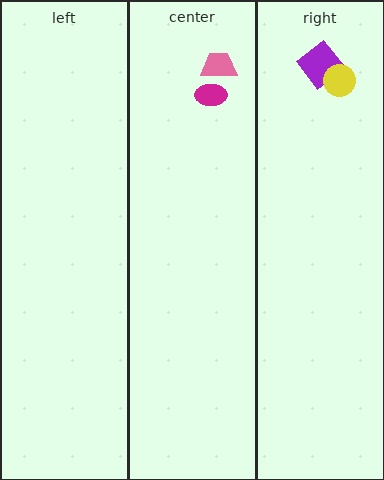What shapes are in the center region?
The pink trapezoid, the magenta ellipse.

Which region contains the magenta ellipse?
The center region.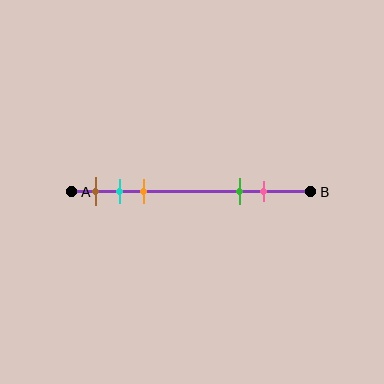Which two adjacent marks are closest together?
The cyan and orange marks are the closest adjacent pair.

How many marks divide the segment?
There are 5 marks dividing the segment.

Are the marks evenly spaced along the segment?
No, the marks are not evenly spaced.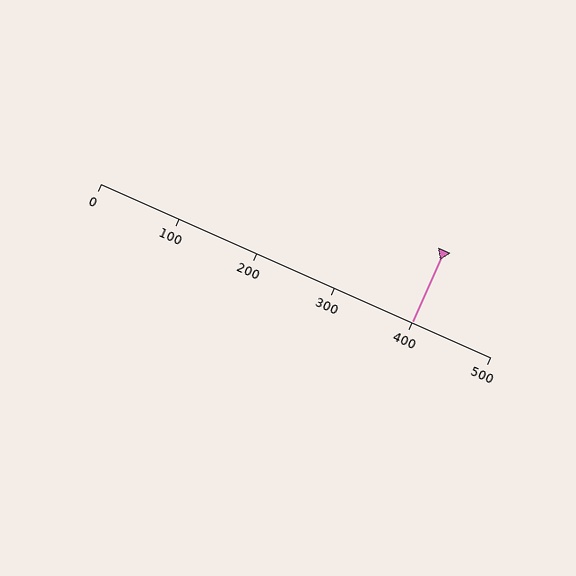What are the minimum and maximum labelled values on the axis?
The axis runs from 0 to 500.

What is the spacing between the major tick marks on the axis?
The major ticks are spaced 100 apart.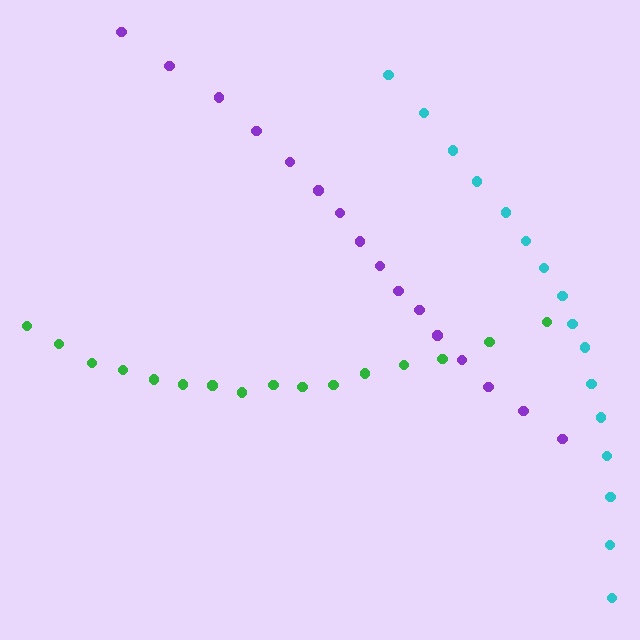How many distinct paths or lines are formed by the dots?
There are 3 distinct paths.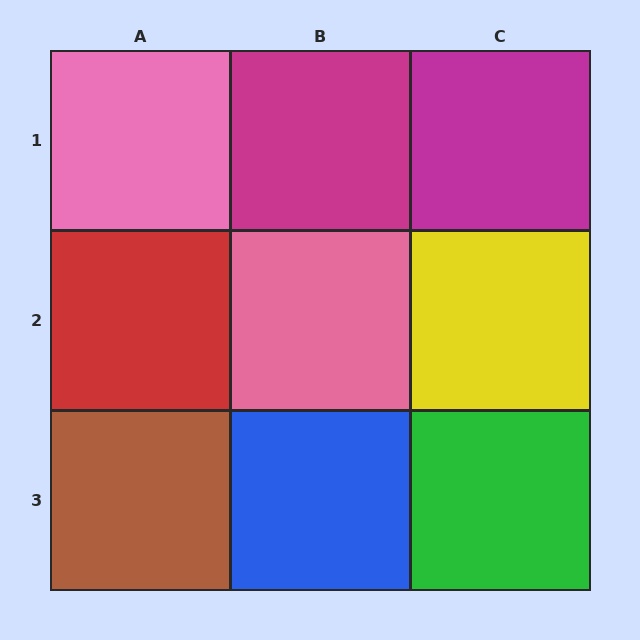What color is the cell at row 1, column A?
Pink.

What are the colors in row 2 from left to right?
Red, pink, yellow.